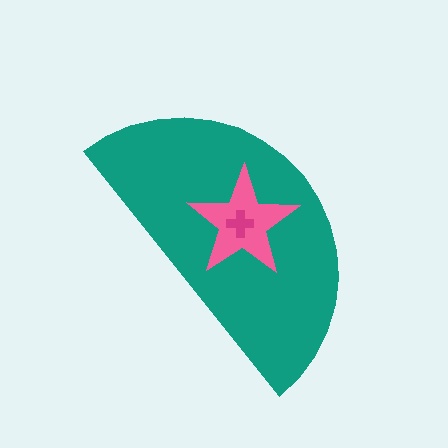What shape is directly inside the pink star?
The magenta cross.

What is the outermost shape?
The teal semicircle.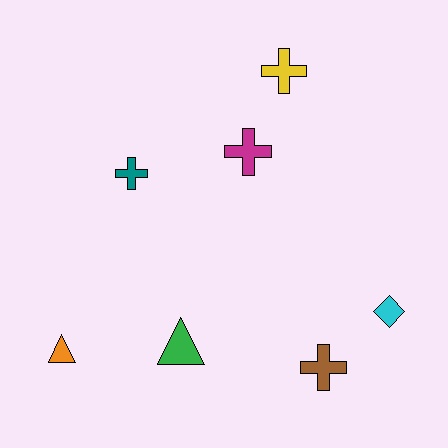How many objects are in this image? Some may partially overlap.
There are 7 objects.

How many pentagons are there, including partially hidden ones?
There are no pentagons.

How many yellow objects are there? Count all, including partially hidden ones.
There is 1 yellow object.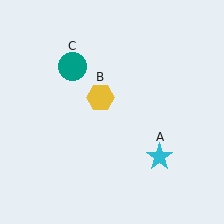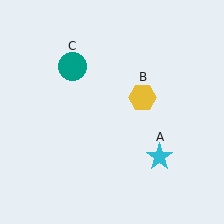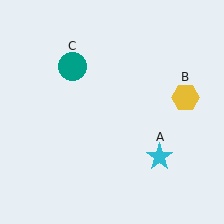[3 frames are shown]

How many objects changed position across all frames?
1 object changed position: yellow hexagon (object B).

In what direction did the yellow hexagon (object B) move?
The yellow hexagon (object B) moved right.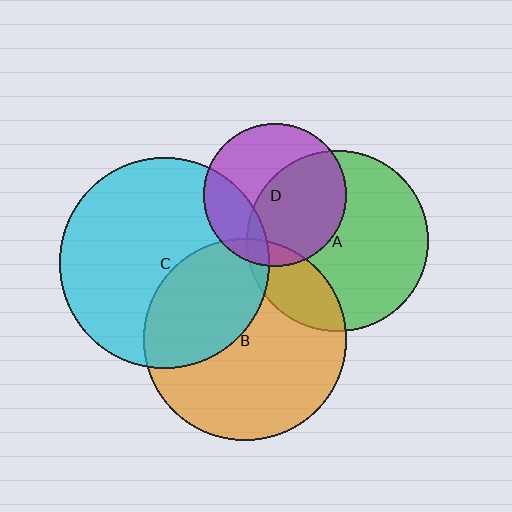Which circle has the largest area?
Circle C (cyan).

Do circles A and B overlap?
Yes.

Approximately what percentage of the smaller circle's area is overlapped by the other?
Approximately 20%.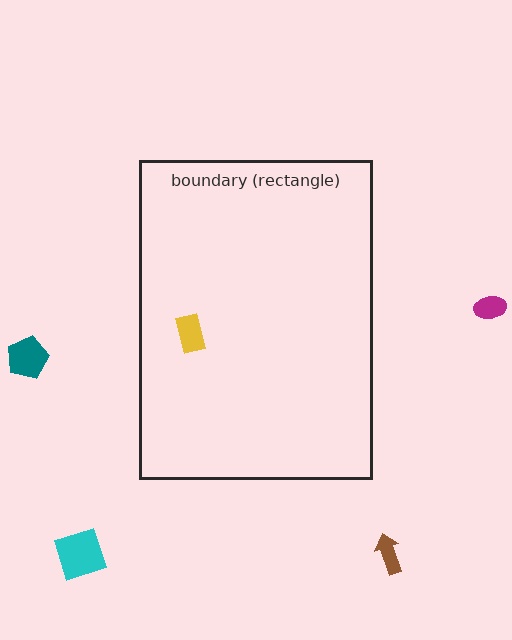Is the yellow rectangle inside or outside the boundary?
Inside.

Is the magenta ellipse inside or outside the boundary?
Outside.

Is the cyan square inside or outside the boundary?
Outside.